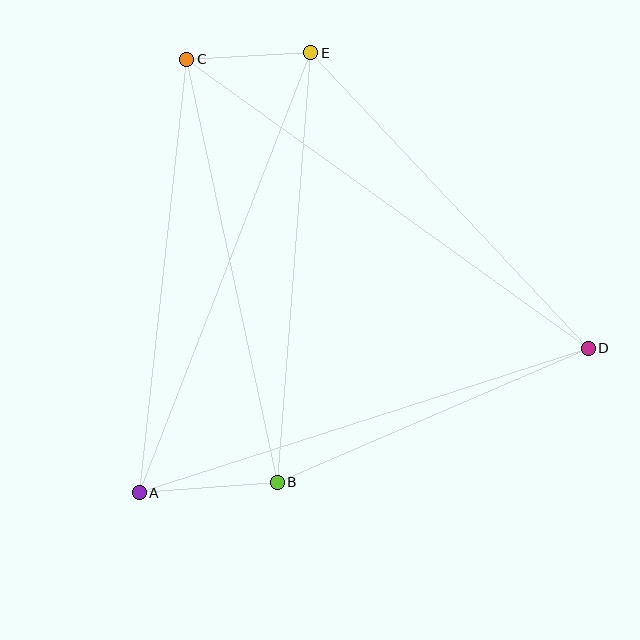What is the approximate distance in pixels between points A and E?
The distance between A and E is approximately 472 pixels.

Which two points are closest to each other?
Points C and E are closest to each other.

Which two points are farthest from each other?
Points C and D are farthest from each other.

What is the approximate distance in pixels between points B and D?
The distance between B and D is approximately 339 pixels.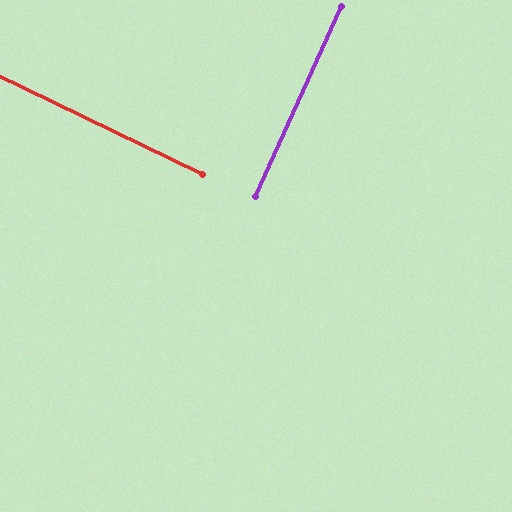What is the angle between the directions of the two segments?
Approximately 89 degrees.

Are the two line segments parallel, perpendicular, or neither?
Perpendicular — they meet at approximately 89°.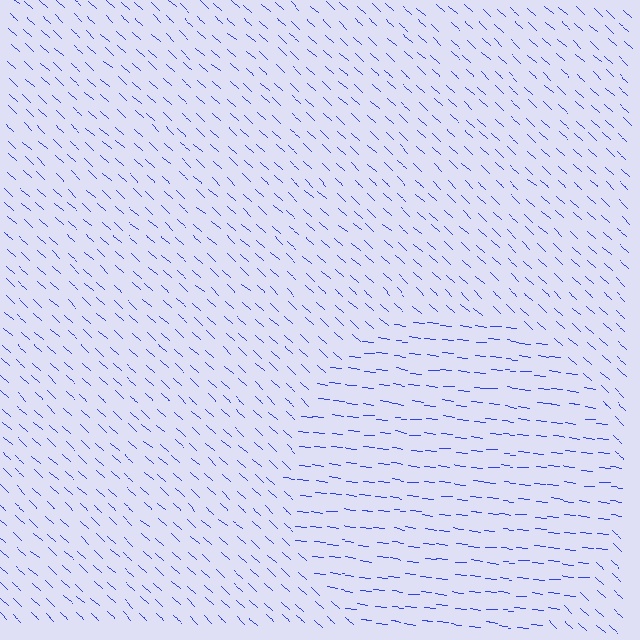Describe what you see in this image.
The image is filled with small blue line segments. A circle region in the image has lines oriented differently from the surrounding lines, creating a visible texture boundary.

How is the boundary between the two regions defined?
The boundary is defined purely by a change in line orientation (approximately 36 degrees difference). All lines are the same color and thickness.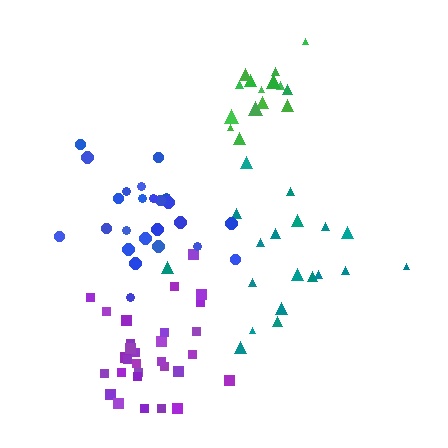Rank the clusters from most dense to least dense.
purple, green, blue, teal.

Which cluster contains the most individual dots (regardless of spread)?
Purple (30).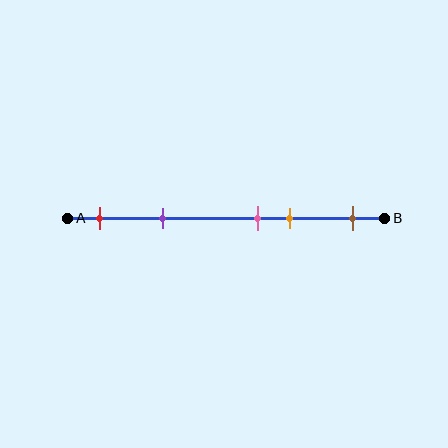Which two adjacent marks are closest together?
The pink and orange marks are the closest adjacent pair.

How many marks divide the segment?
There are 5 marks dividing the segment.